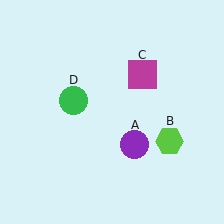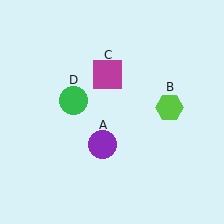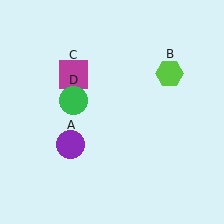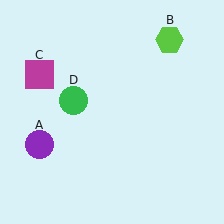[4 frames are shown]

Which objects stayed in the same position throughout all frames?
Green circle (object D) remained stationary.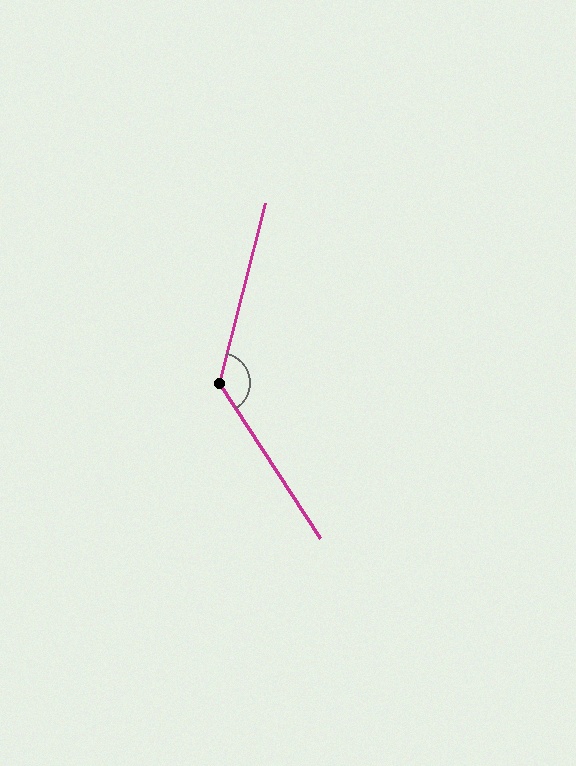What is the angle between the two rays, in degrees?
Approximately 133 degrees.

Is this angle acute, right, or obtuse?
It is obtuse.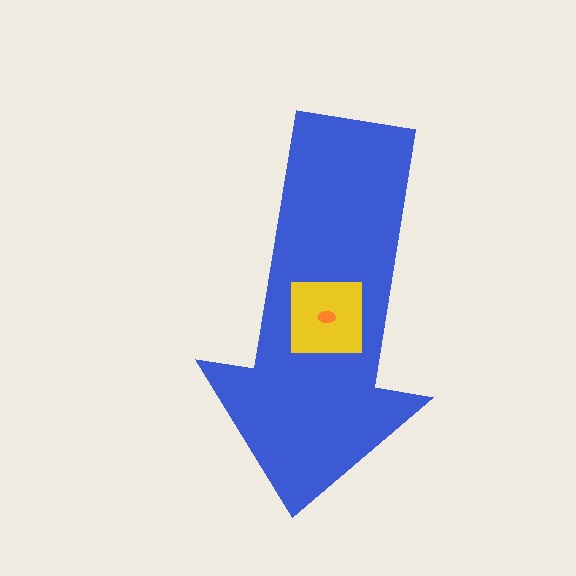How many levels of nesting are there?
3.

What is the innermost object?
The orange ellipse.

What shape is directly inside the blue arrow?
The yellow square.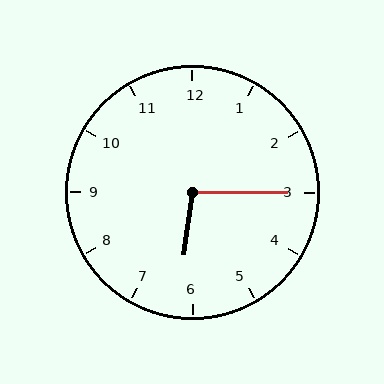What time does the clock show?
6:15.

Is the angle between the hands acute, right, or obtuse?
It is obtuse.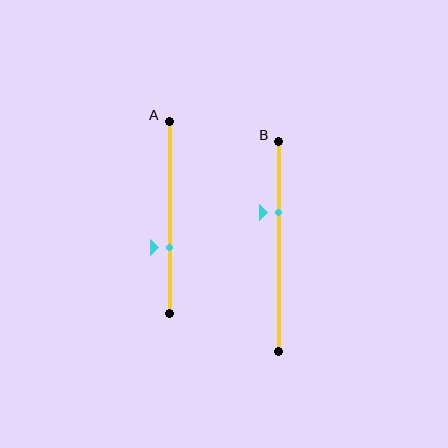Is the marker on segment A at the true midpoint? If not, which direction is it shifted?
No, the marker on segment A is shifted downward by about 16% of the segment length.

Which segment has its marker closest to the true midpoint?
Segment A has its marker closest to the true midpoint.